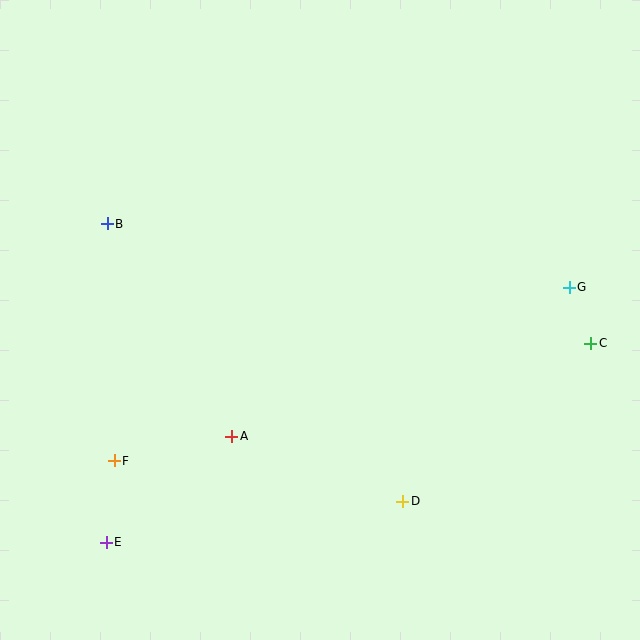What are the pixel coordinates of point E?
Point E is at (106, 542).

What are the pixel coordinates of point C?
Point C is at (591, 343).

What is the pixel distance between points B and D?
The distance between B and D is 405 pixels.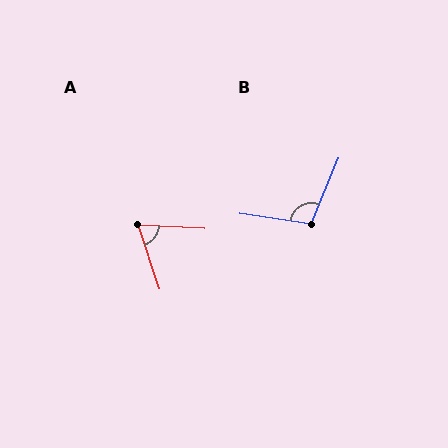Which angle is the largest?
B, at approximately 104 degrees.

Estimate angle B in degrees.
Approximately 104 degrees.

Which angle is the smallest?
A, at approximately 68 degrees.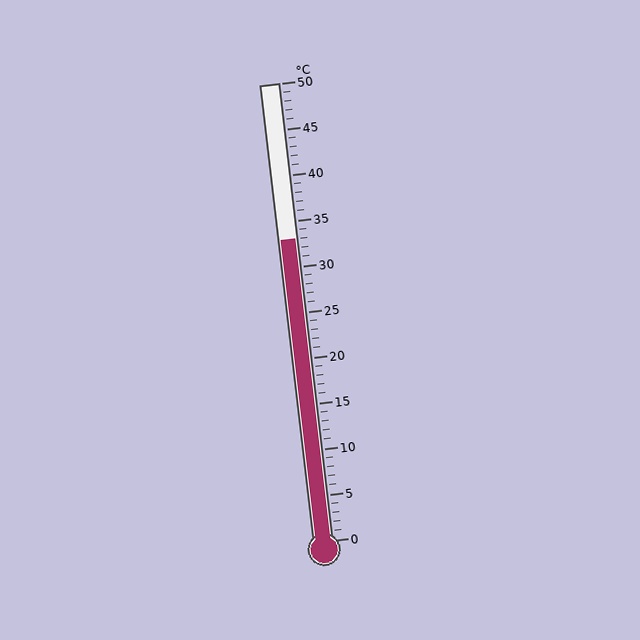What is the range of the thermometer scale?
The thermometer scale ranges from 0°C to 50°C.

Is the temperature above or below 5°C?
The temperature is above 5°C.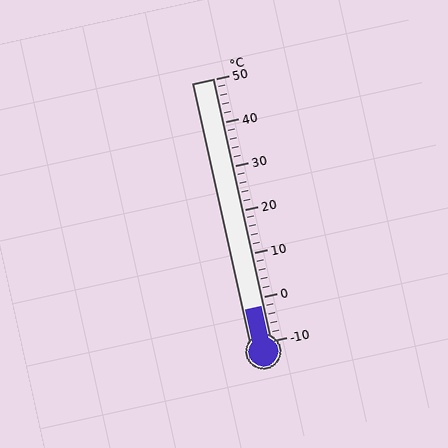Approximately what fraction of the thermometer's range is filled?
The thermometer is filled to approximately 15% of its range.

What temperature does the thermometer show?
The thermometer shows approximately -2°C.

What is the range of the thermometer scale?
The thermometer scale ranges from -10°C to 50°C.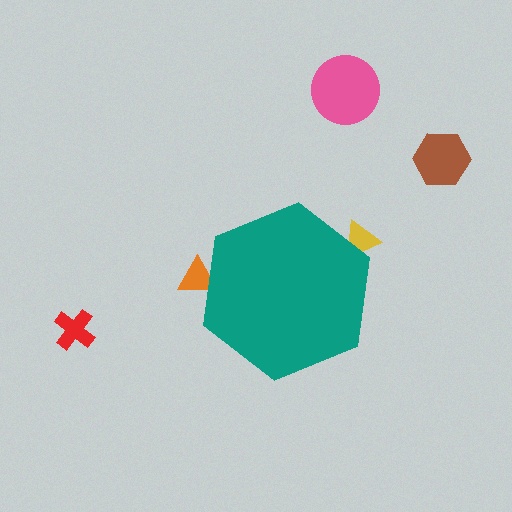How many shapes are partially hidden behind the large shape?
2 shapes are partially hidden.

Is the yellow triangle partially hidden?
Yes, the yellow triangle is partially hidden behind the teal hexagon.